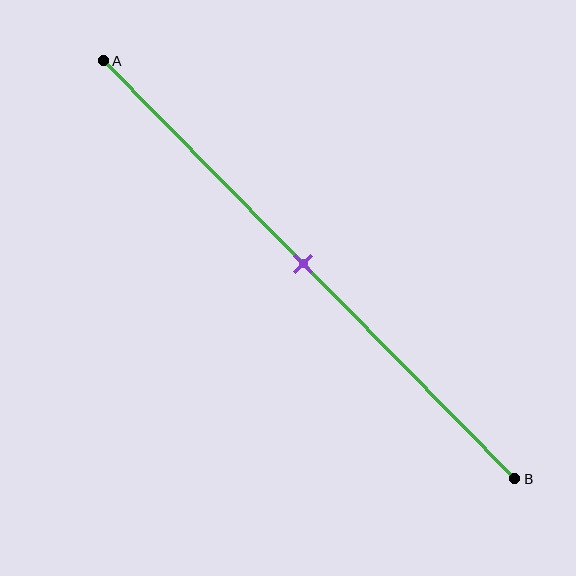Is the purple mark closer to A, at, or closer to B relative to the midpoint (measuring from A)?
The purple mark is approximately at the midpoint of segment AB.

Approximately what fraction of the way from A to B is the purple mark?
The purple mark is approximately 50% of the way from A to B.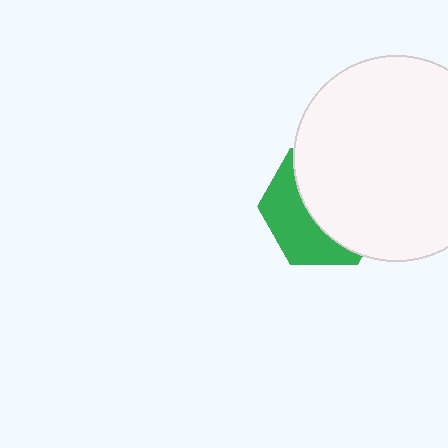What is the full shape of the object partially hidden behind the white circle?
The partially hidden object is a green hexagon.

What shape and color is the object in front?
The object in front is a white circle.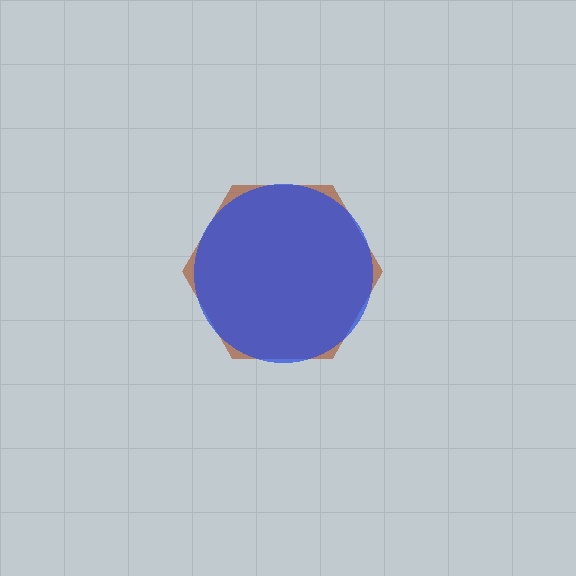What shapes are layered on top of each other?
The layered shapes are: a brown hexagon, a blue circle.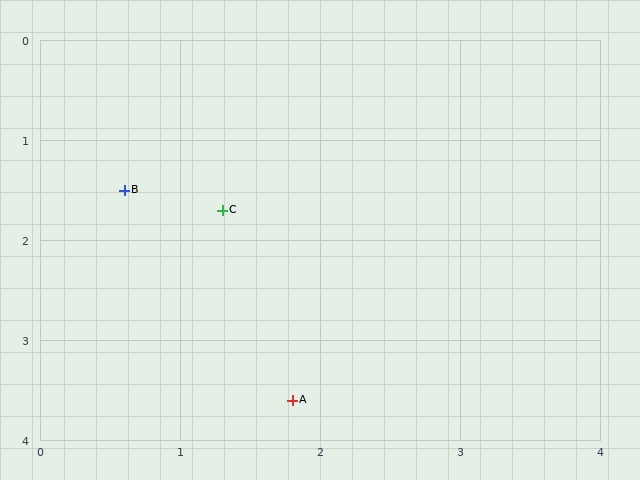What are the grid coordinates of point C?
Point C is at approximately (1.3, 1.7).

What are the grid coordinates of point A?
Point A is at approximately (1.8, 3.6).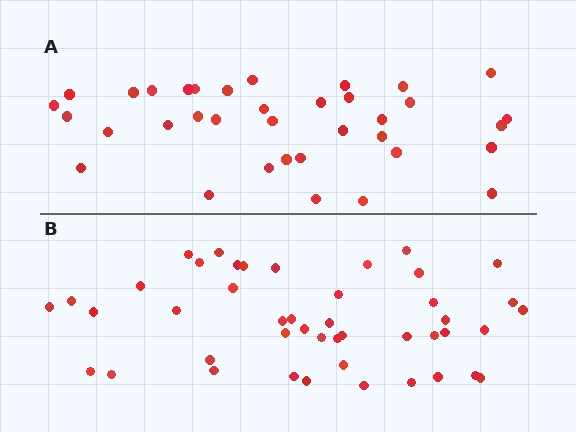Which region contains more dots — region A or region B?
Region B (the bottom region) has more dots.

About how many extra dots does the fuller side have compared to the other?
Region B has roughly 8 or so more dots than region A.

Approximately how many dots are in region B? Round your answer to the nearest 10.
About 40 dots. (The exact count is 45, which rounds to 40.)